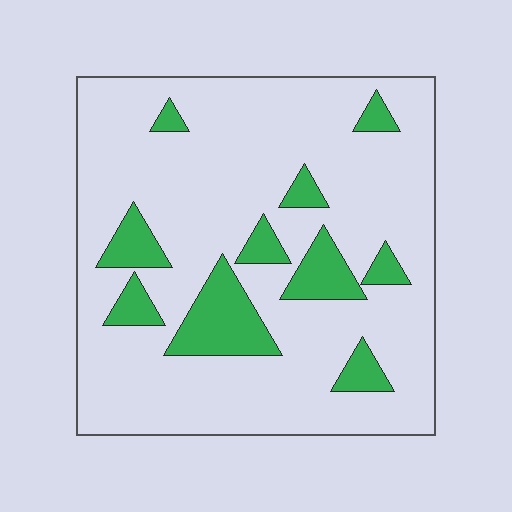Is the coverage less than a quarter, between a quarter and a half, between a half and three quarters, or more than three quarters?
Less than a quarter.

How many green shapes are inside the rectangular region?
10.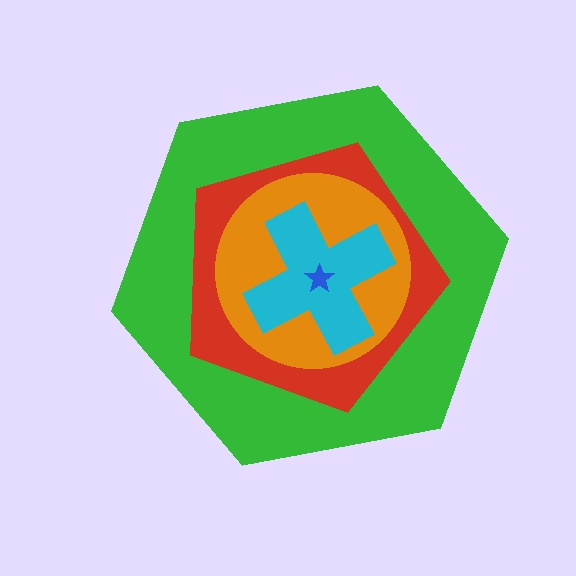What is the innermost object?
The blue star.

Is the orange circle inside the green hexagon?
Yes.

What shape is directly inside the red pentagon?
The orange circle.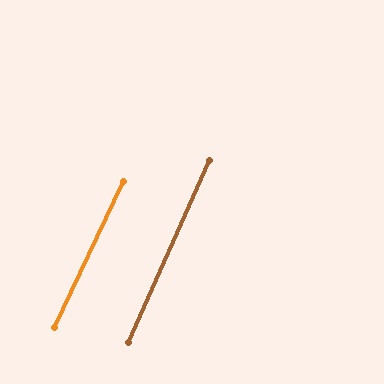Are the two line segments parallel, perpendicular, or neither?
Parallel — their directions differ by only 1.5°.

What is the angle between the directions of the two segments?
Approximately 2 degrees.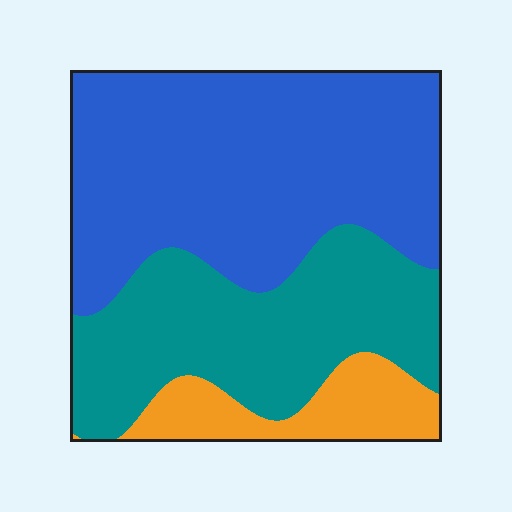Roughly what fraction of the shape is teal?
Teal covers about 35% of the shape.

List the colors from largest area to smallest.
From largest to smallest: blue, teal, orange.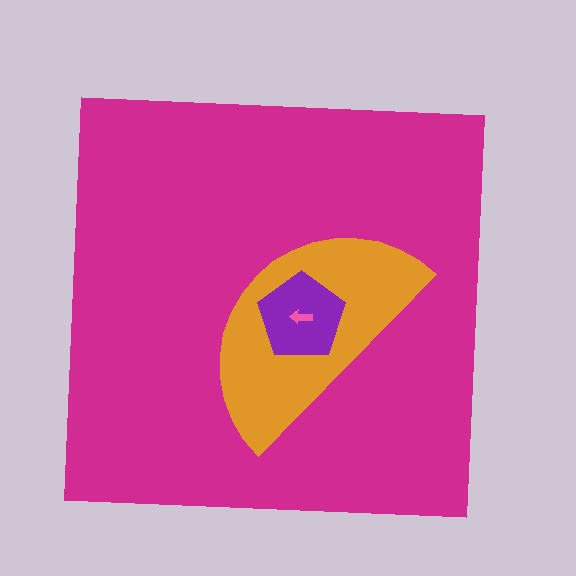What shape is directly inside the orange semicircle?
The purple pentagon.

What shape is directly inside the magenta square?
The orange semicircle.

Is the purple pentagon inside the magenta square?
Yes.